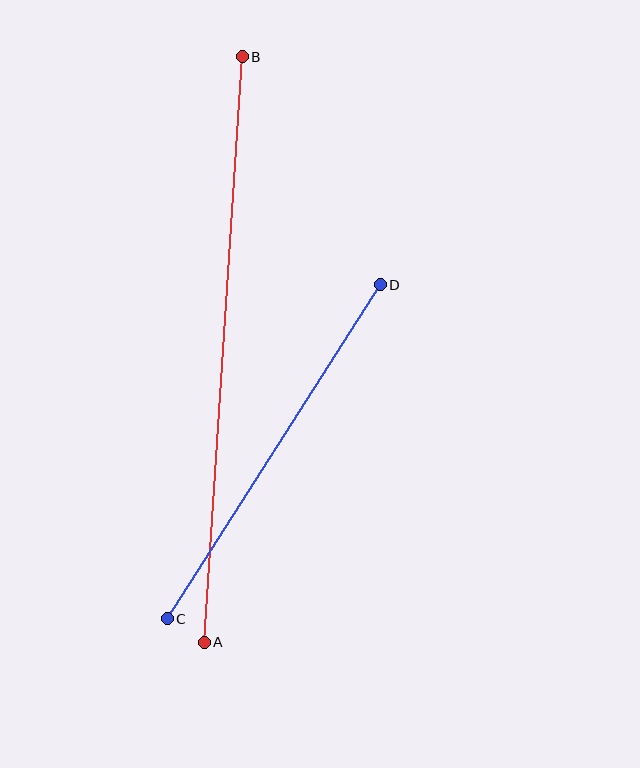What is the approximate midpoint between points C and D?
The midpoint is at approximately (274, 452) pixels.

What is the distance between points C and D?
The distance is approximately 396 pixels.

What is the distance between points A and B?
The distance is approximately 587 pixels.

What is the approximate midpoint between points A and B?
The midpoint is at approximately (223, 349) pixels.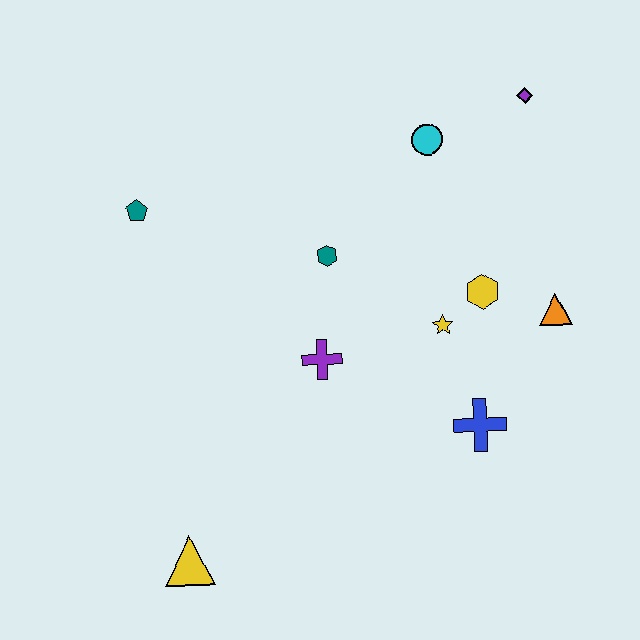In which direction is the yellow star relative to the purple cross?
The yellow star is to the right of the purple cross.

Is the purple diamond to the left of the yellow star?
No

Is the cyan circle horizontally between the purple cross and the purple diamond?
Yes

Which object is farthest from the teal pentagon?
The orange triangle is farthest from the teal pentagon.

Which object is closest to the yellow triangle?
The purple cross is closest to the yellow triangle.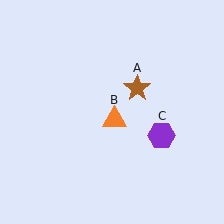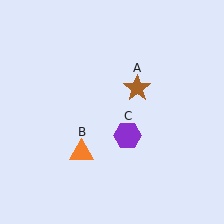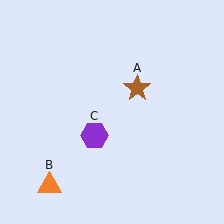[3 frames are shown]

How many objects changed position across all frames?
2 objects changed position: orange triangle (object B), purple hexagon (object C).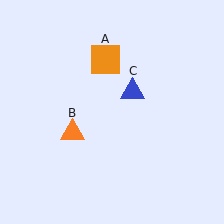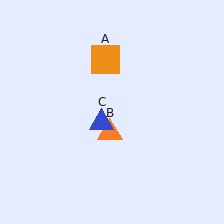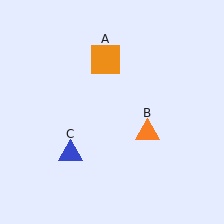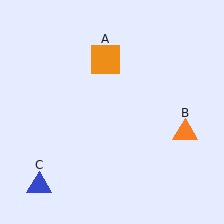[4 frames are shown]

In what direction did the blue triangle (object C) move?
The blue triangle (object C) moved down and to the left.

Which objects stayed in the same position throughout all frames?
Orange square (object A) remained stationary.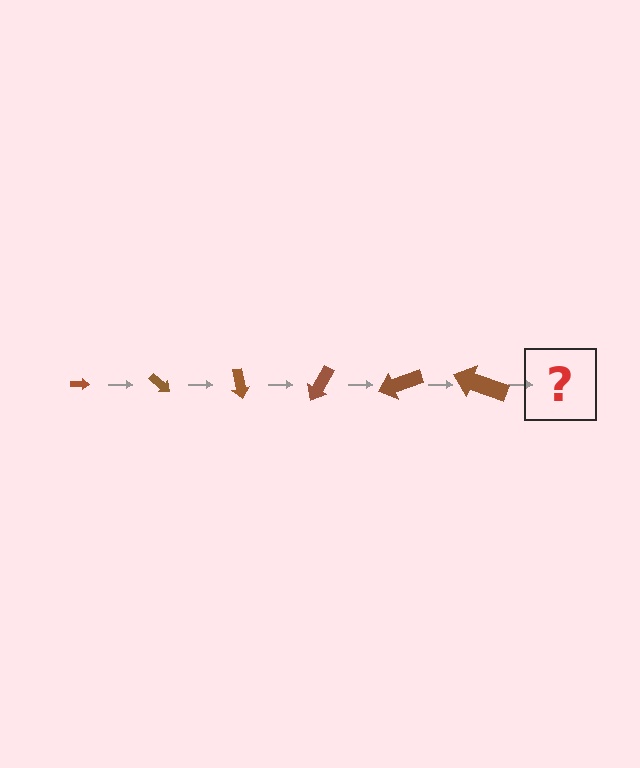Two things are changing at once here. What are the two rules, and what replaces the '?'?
The two rules are that the arrow grows larger each step and it rotates 40 degrees each step. The '?' should be an arrow, larger than the previous one and rotated 240 degrees from the start.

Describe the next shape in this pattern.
It should be an arrow, larger than the previous one and rotated 240 degrees from the start.